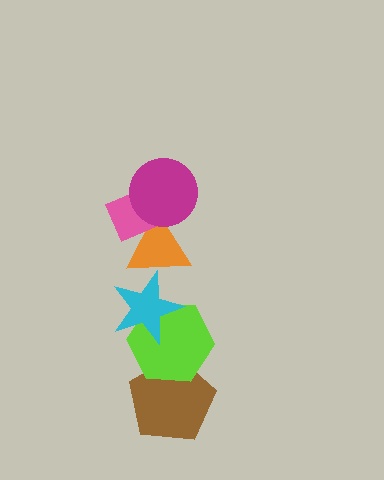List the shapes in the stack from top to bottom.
From top to bottom: the magenta circle, the pink rectangle, the orange triangle, the cyan star, the lime hexagon, the brown pentagon.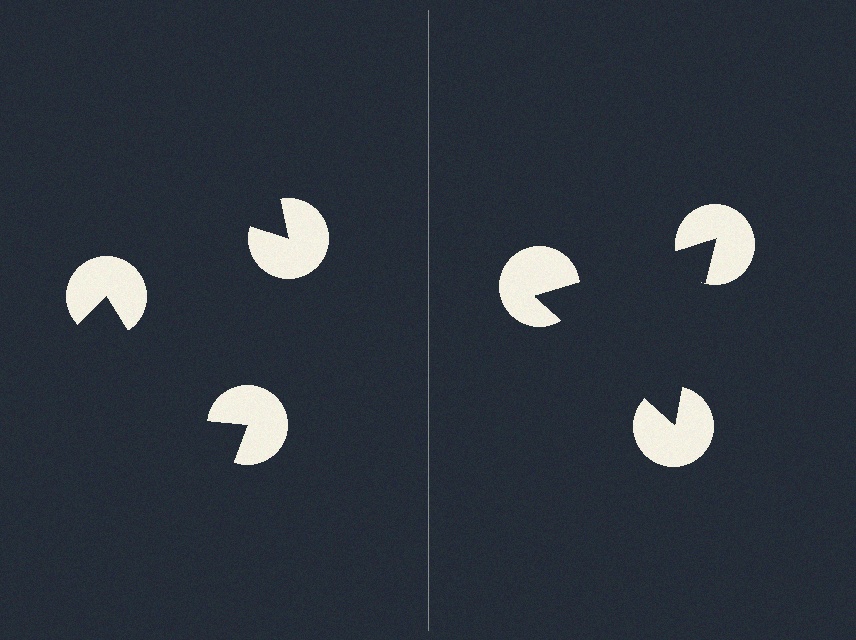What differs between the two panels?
The pac-man discs are positioned identically on both sides; only the wedge orientations differ. On the right they align to a triangle; on the left they are misaligned.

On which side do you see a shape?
An illusory triangle appears on the right side. On the left side the wedge cuts are rotated, so no coherent shape forms.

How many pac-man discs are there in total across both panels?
6 — 3 on each side.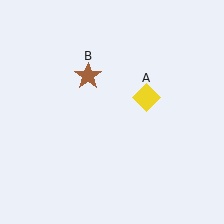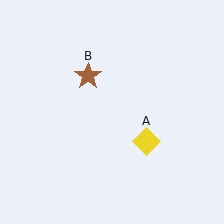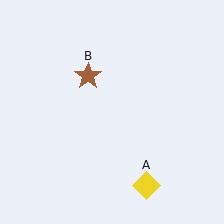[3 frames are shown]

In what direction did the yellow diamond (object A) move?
The yellow diamond (object A) moved down.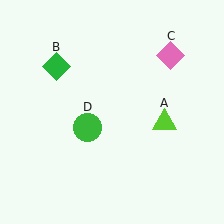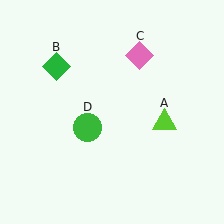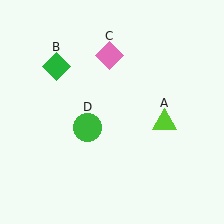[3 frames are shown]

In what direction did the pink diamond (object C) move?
The pink diamond (object C) moved left.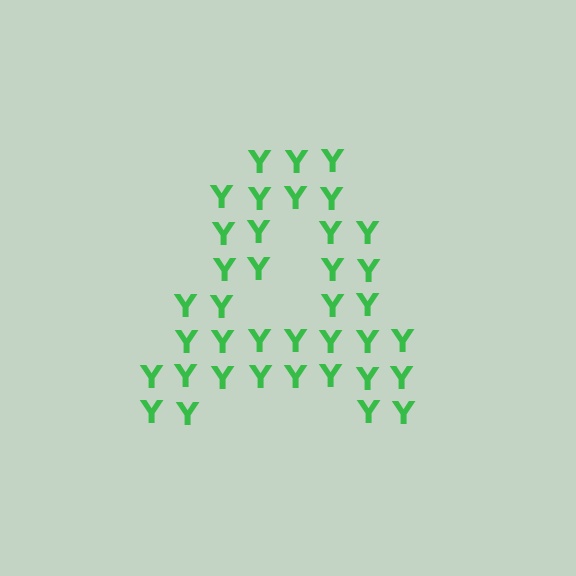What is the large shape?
The large shape is the letter A.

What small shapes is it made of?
It is made of small letter Y's.